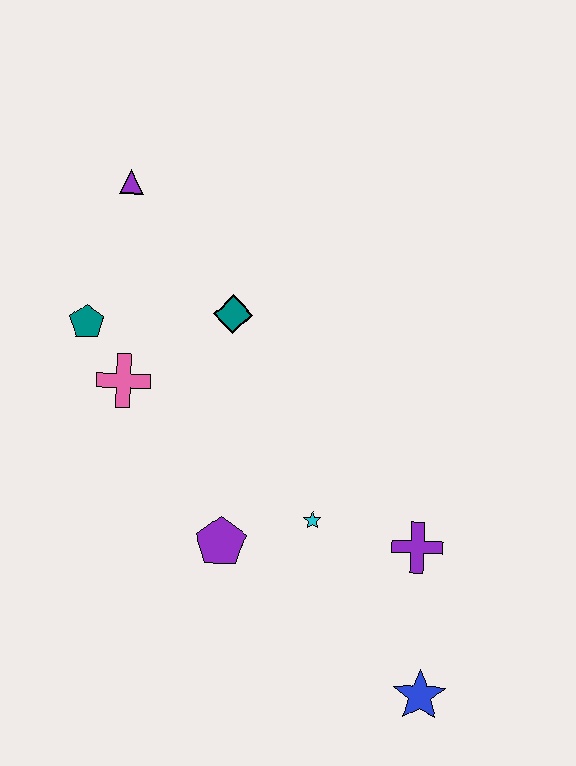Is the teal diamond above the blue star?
Yes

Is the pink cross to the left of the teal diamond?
Yes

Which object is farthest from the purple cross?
The purple triangle is farthest from the purple cross.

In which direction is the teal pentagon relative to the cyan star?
The teal pentagon is to the left of the cyan star.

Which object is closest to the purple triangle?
The teal pentagon is closest to the purple triangle.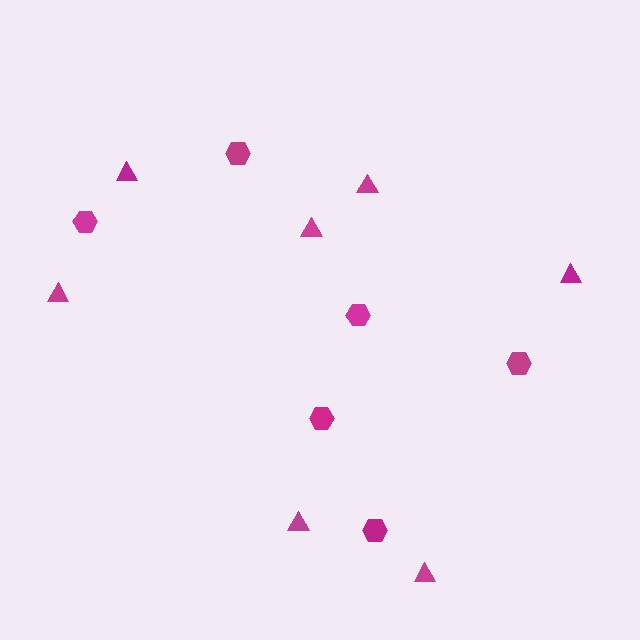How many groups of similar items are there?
There are 2 groups: one group of triangles (7) and one group of hexagons (6).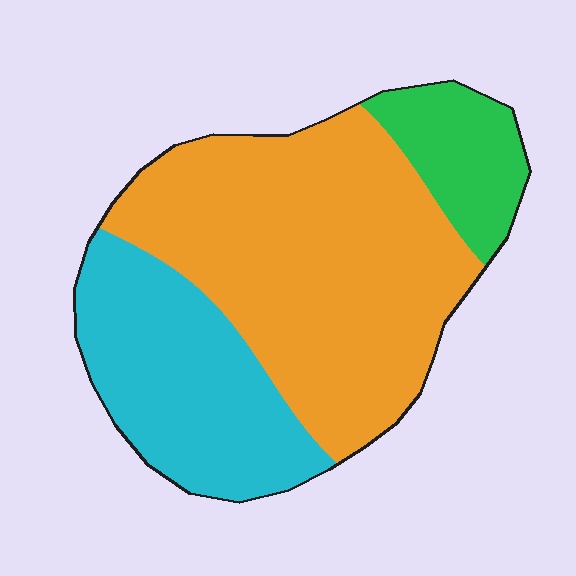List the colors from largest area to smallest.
From largest to smallest: orange, cyan, green.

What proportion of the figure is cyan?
Cyan covers 30% of the figure.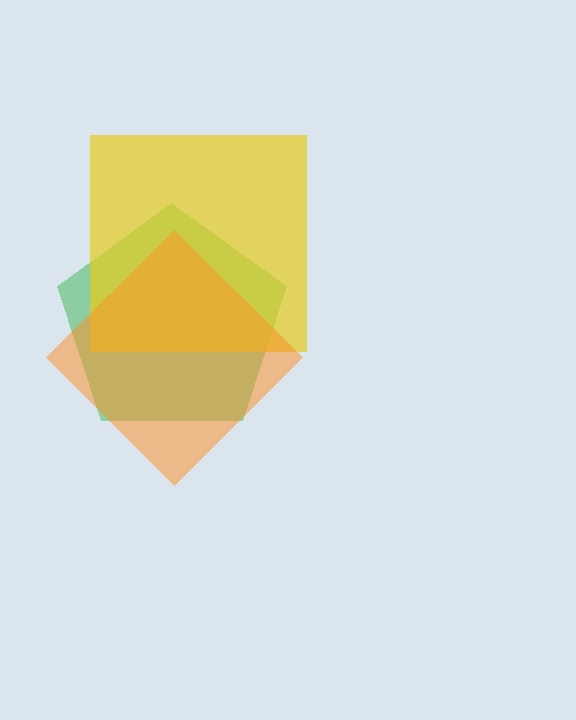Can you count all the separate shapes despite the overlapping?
Yes, there are 3 separate shapes.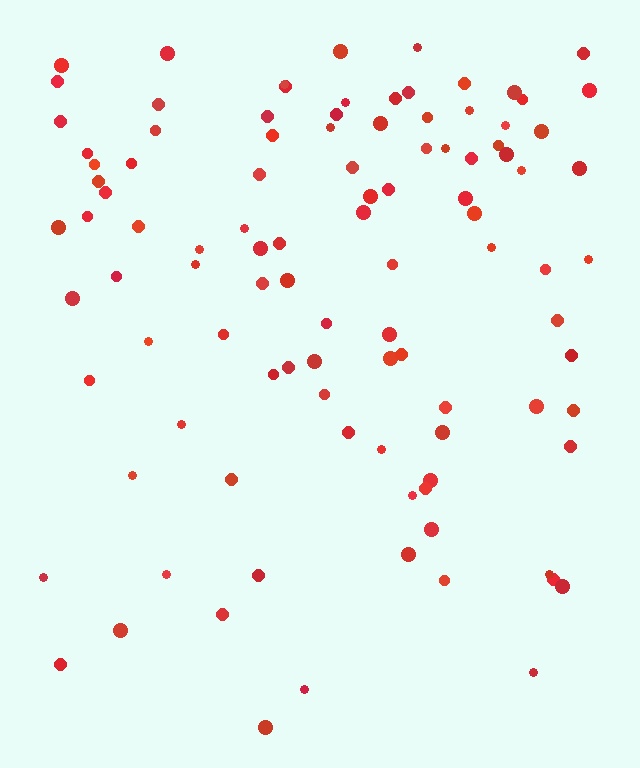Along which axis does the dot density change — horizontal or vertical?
Vertical.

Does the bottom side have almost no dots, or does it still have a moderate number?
Still a moderate number, just noticeably fewer than the top.